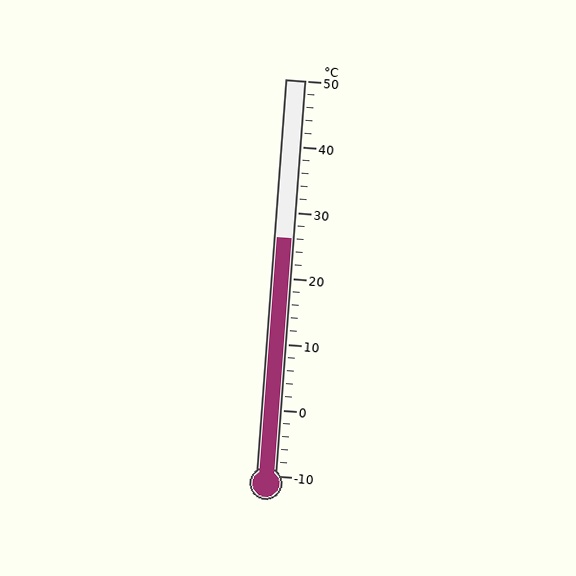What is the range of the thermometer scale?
The thermometer scale ranges from -10°C to 50°C.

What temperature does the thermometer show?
The thermometer shows approximately 26°C.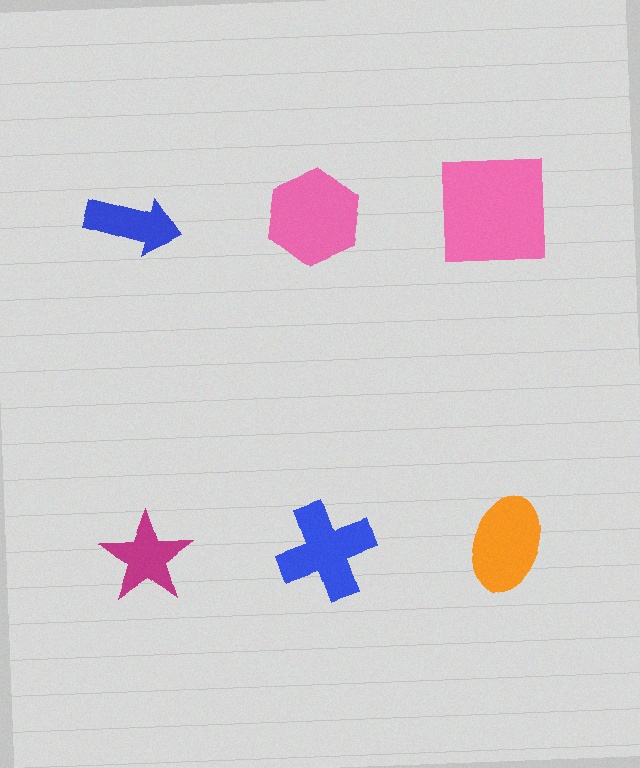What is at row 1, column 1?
A blue arrow.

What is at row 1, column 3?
A pink square.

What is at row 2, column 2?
A blue cross.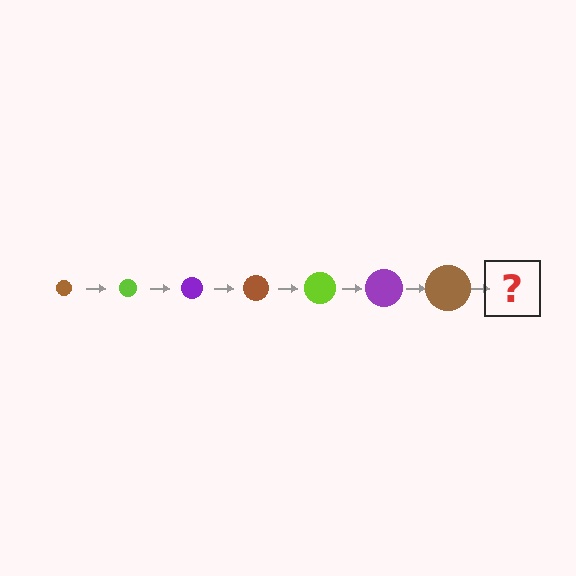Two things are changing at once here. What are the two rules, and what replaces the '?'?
The two rules are that the circle grows larger each step and the color cycles through brown, lime, and purple. The '?' should be a lime circle, larger than the previous one.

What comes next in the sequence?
The next element should be a lime circle, larger than the previous one.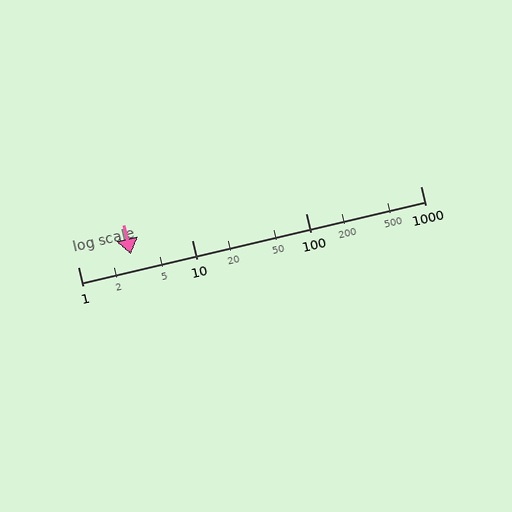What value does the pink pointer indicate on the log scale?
The pointer indicates approximately 2.9.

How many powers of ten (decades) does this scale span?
The scale spans 3 decades, from 1 to 1000.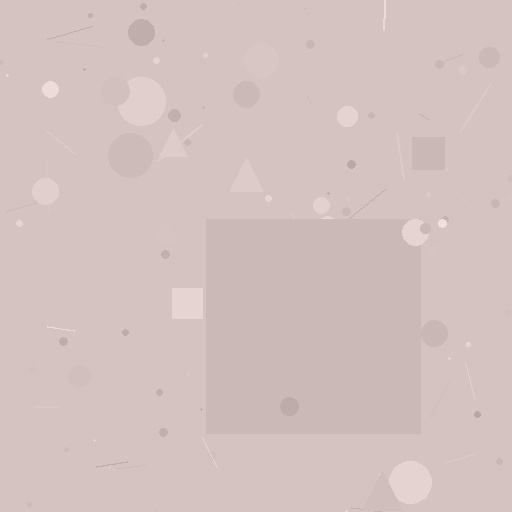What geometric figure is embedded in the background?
A square is embedded in the background.